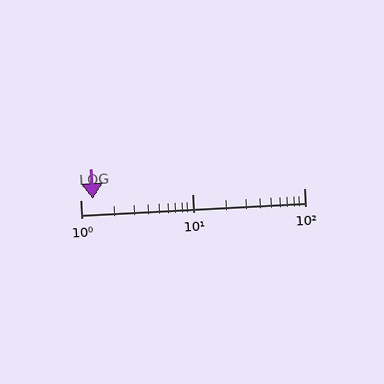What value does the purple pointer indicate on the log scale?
The pointer indicates approximately 1.3.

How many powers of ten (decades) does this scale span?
The scale spans 2 decades, from 1 to 100.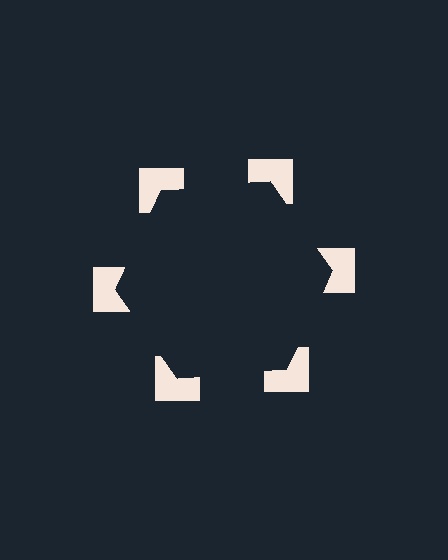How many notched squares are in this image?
There are 6 — one at each vertex of the illusory hexagon.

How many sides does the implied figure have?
6 sides.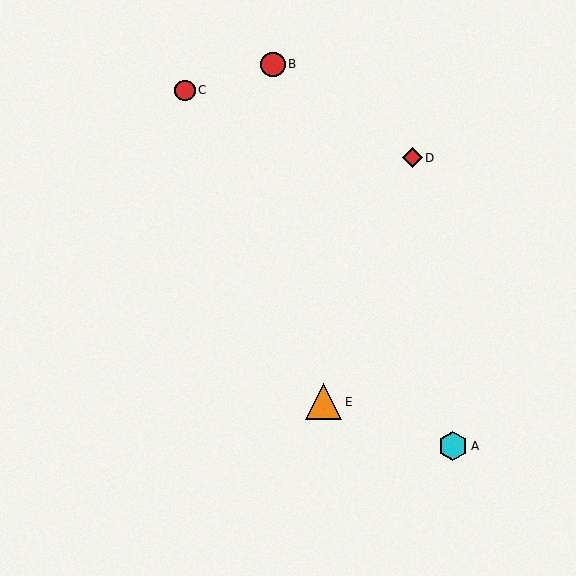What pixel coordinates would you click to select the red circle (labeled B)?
Click at (273, 64) to select the red circle B.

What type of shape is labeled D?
Shape D is a red diamond.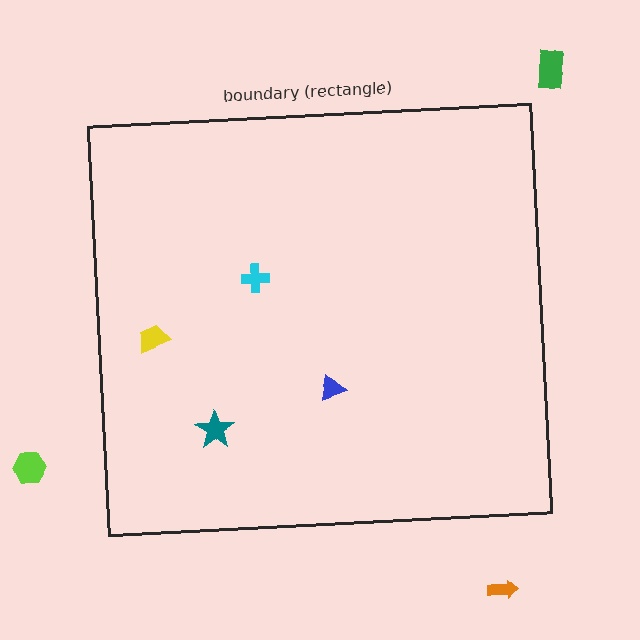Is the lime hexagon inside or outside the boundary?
Outside.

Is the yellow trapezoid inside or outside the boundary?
Inside.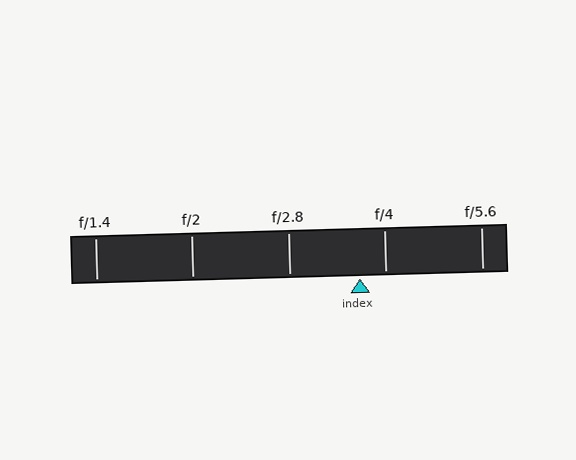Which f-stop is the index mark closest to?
The index mark is closest to f/4.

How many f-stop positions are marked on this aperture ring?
There are 5 f-stop positions marked.